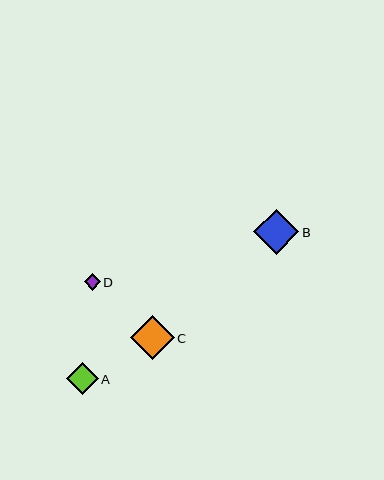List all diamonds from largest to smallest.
From largest to smallest: B, C, A, D.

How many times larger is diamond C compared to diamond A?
Diamond C is approximately 1.4 times the size of diamond A.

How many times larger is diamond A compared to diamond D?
Diamond A is approximately 2.0 times the size of diamond D.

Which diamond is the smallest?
Diamond D is the smallest with a size of approximately 16 pixels.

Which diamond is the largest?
Diamond B is the largest with a size of approximately 45 pixels.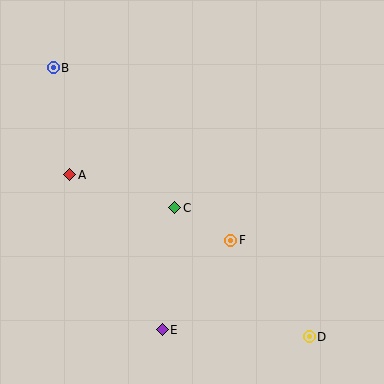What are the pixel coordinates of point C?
Point C is at (174, 208).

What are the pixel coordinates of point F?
Point F is at (231, 240).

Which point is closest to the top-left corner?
Point B is closest to the top-left corner.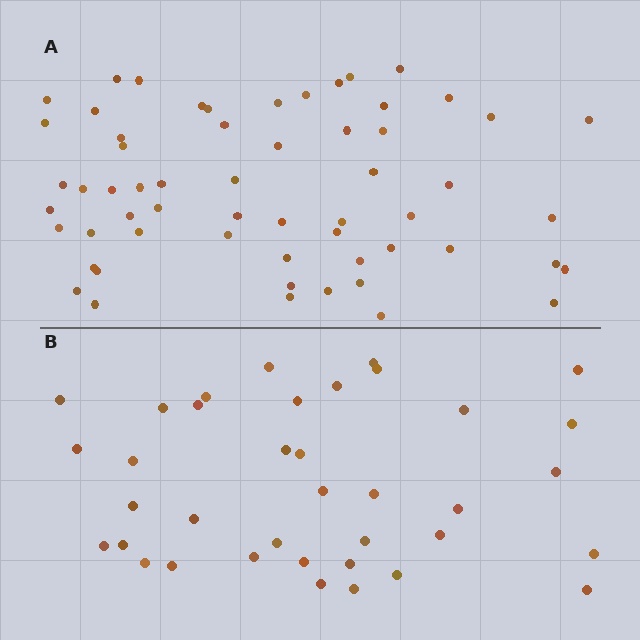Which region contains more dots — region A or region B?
Region A (the top region) has more dots.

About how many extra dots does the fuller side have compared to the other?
Region A has approximately 20 more dots than region B.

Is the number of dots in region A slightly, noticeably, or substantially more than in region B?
Region A has substantially more. The ratio is roughly 1.6 to 1.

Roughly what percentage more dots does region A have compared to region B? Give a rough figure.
About 60% more.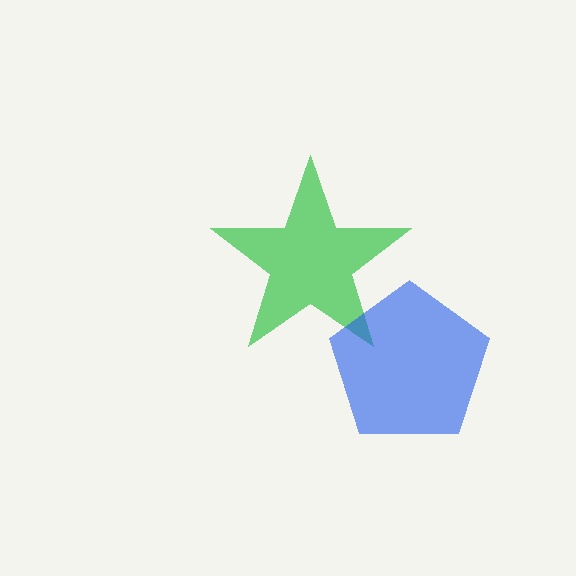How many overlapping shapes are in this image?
There are 2 overlapping shapes in the image.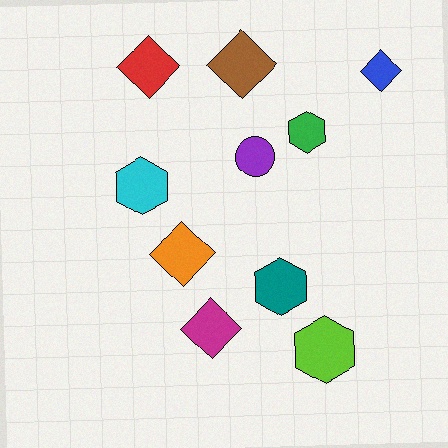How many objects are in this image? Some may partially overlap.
There are 10 objects.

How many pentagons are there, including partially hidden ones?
There are no pentagons.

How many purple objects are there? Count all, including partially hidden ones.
There is 1 purple object.